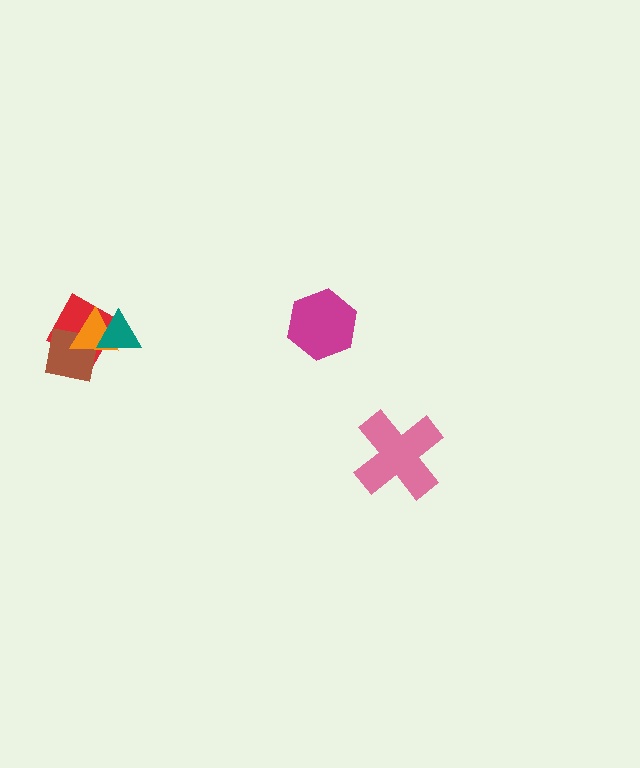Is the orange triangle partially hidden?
Yes, it is partially covered by another shape.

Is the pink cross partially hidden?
No, no other shape covers it.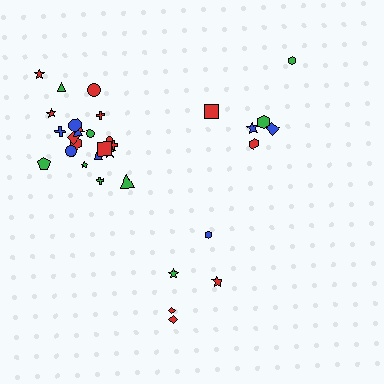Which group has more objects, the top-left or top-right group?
The top-left group.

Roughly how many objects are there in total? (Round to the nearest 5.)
Roughly 35 objects in total.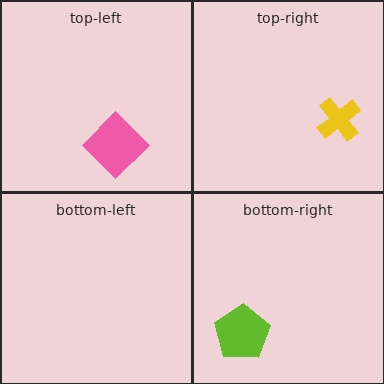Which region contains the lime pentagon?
The bottom-right region.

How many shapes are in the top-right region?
1.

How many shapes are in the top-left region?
1.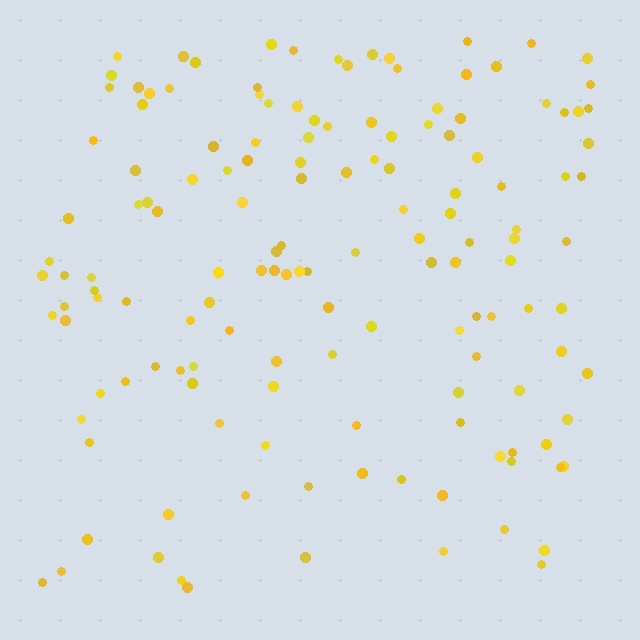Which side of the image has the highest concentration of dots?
The top.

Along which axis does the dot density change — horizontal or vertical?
Vertical.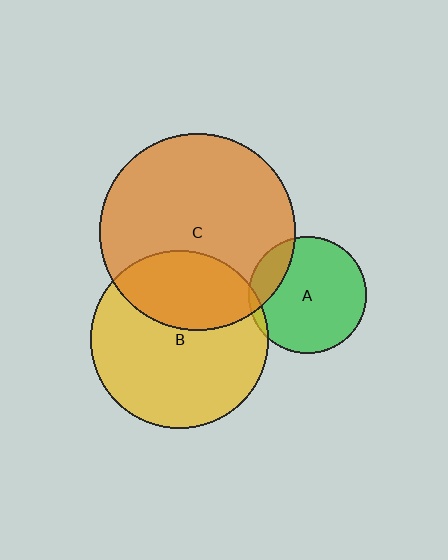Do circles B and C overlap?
Yes.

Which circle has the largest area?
Circle C (orange).